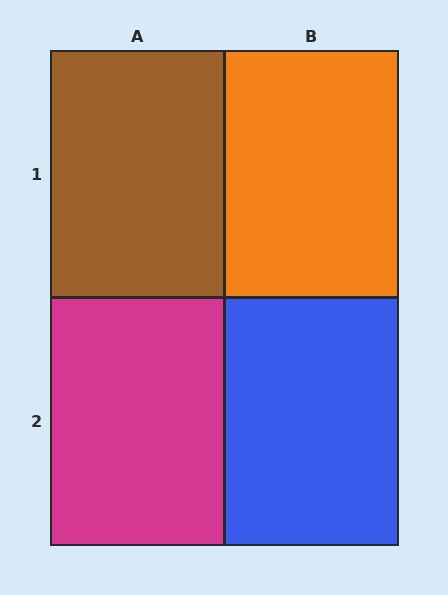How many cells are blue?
1 cell is blue.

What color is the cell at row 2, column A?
Magenta.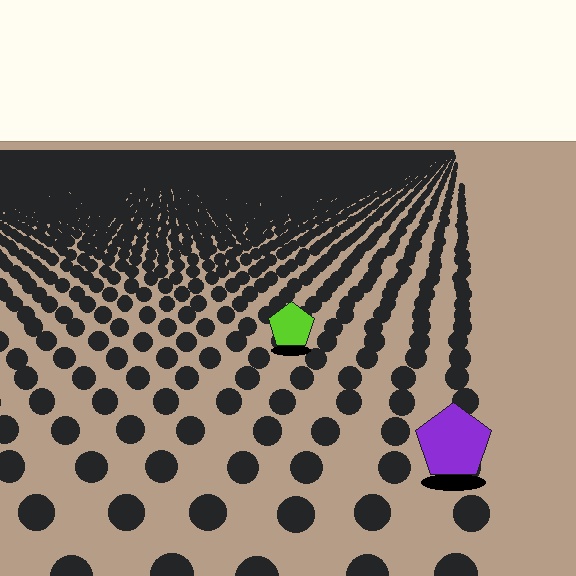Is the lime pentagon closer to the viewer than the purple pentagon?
No. The purple pentagon is closer — you can tell from the texture gradient: the ground texture is coarser near it.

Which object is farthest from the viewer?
The lime pentagon is farthest from the viewer. It appears smaller and the ground texture around it is denser.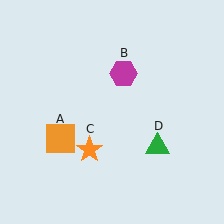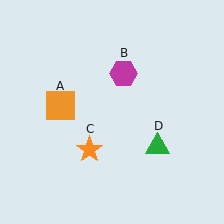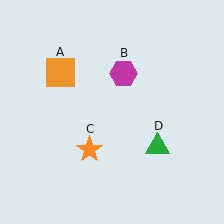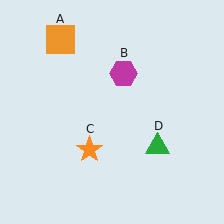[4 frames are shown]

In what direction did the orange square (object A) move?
The orange square (object A) moved up.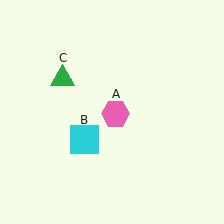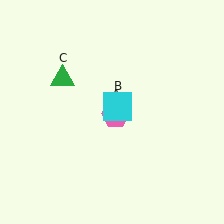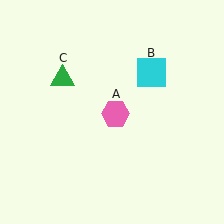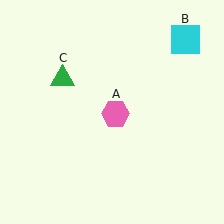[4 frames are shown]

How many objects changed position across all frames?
1 object changed position: cyan square (object B).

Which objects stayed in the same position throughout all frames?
Pink hexagon (object A) and green triangle (object C) remained stationary.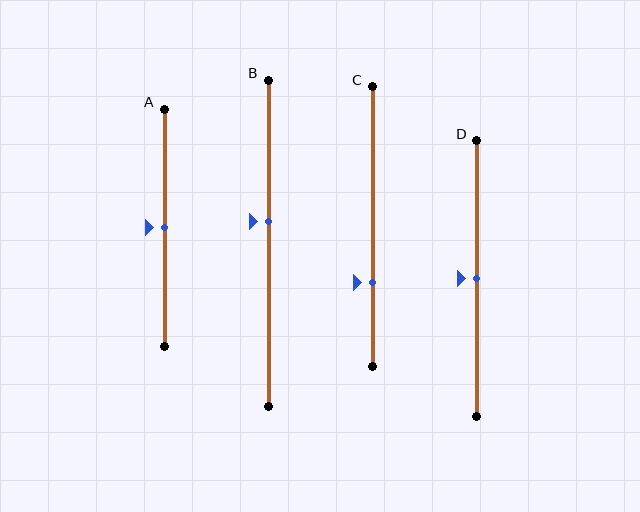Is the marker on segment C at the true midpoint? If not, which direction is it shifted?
No, the marker on segment C is shifted downward by about 20% of the segment length.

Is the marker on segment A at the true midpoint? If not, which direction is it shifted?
Yes, the marker on segment A is at the true midpoint.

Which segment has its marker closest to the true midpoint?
Segment A has its marker closest to the true midpoint.